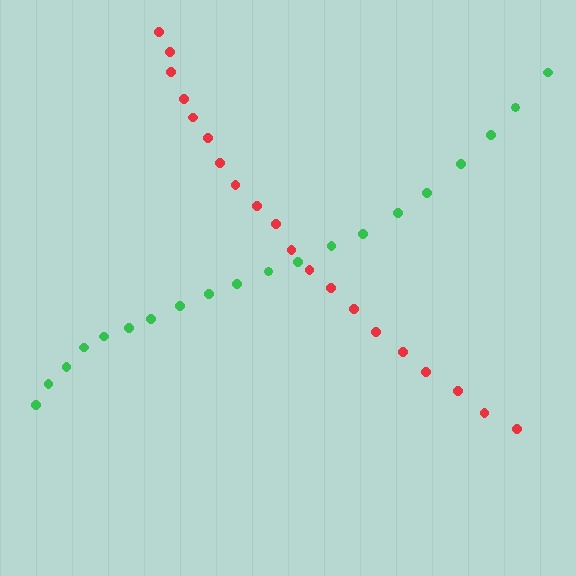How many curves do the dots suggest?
There are 2 distinct paths.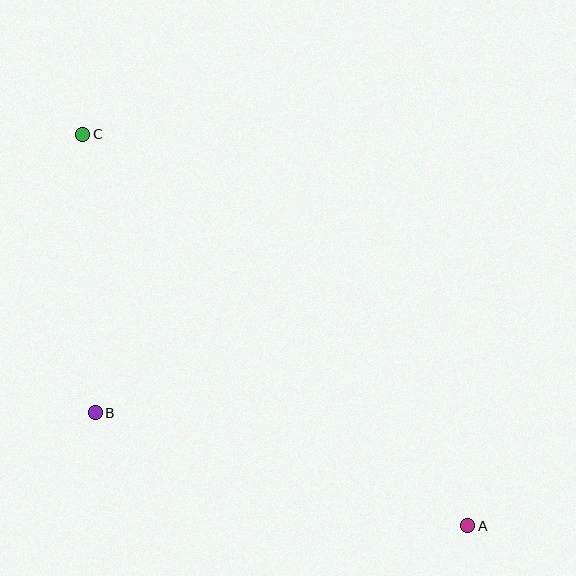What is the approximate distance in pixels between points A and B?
The distance between A and B is approximately 389 pixels.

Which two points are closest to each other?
Points B and C are closest to each other.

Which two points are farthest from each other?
Points A and C are farthest from each other.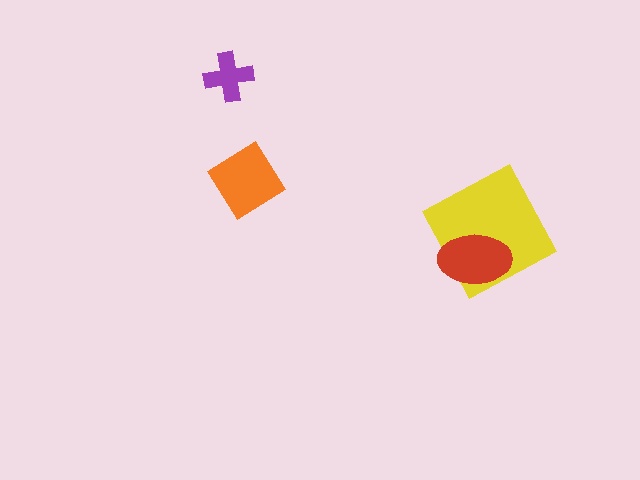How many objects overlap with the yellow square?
1 object overlaps with the yellow square.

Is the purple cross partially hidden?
No, no other shape covers it.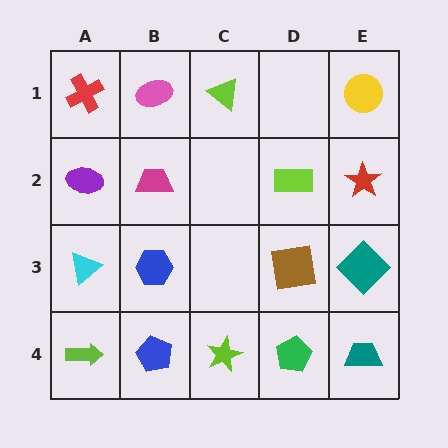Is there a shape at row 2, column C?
No, that cell is empty.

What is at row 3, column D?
A brown square.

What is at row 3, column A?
A cyan triangle.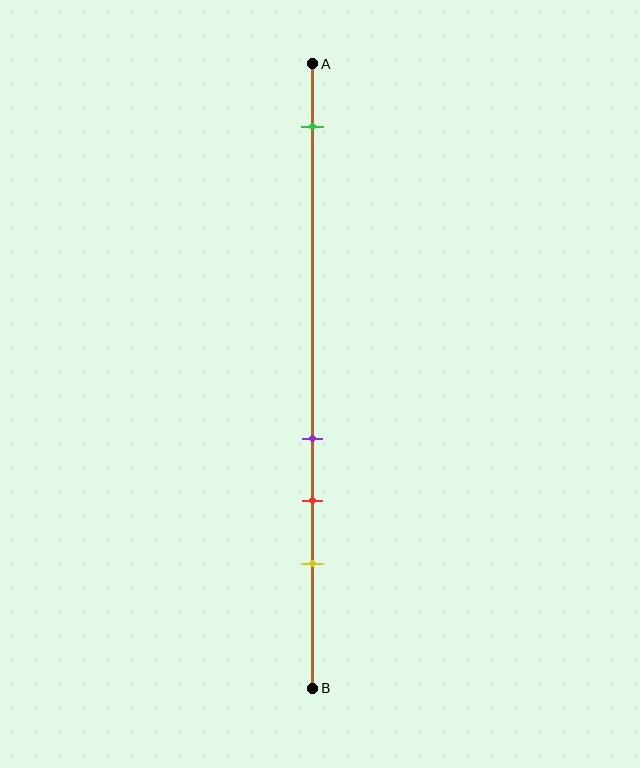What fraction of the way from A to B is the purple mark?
The purple mark is approximately 60% (0.6) of the way from A to B.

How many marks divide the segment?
There are 4 marks dividing the segment.